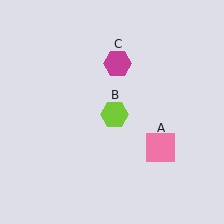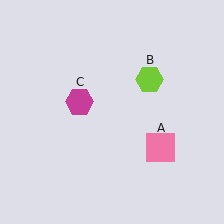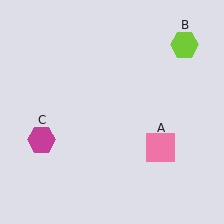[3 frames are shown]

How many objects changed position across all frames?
2 objects changed position: lime hexagon (object B), magenta hexagon (object C).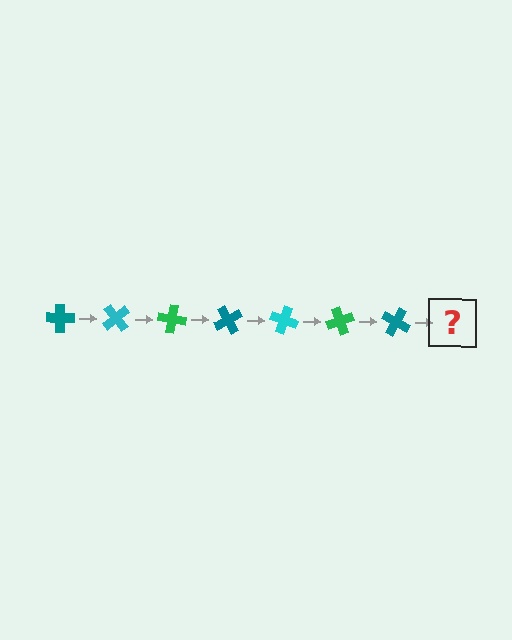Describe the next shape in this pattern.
It should be a cyan cross, rotated 350 degrees from the start.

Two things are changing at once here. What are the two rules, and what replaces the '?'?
The two rules are that it rotates 50 degrees each step and the color cycles through teal, cyan, and green. The '?' should be a cyan cross, rotated 350 degrees from the start.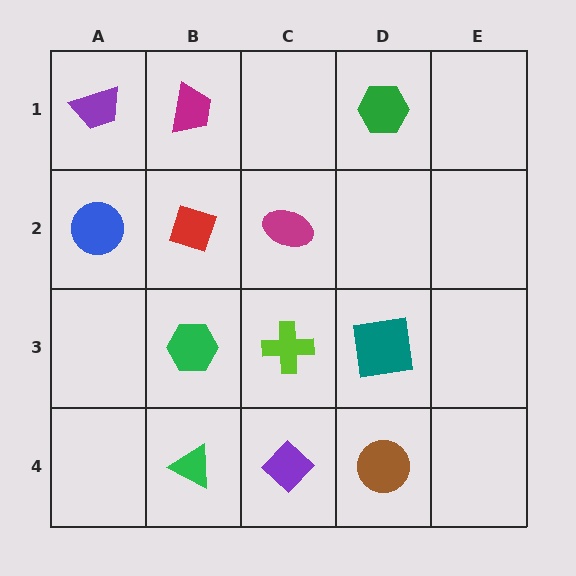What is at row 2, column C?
A magenta ellipse.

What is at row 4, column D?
A brown circle.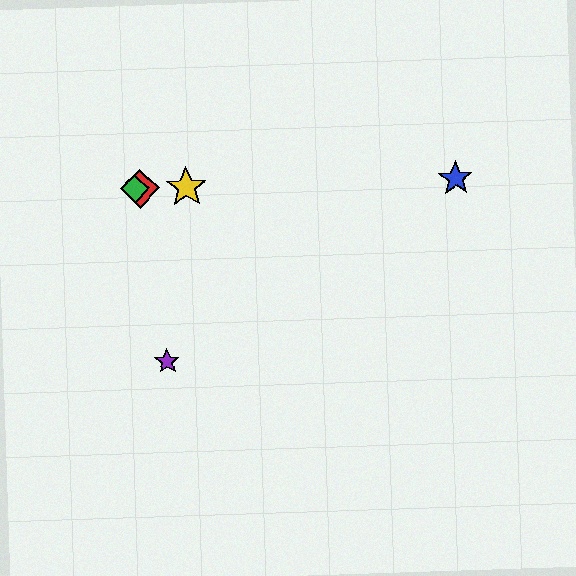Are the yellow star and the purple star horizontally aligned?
No, the yellow star is at y≈187 and the purple star is at y≈361.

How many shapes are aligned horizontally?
4 shapes (the red diamond, the blue star, the green diamond, the yellow star) are aligned horizontally.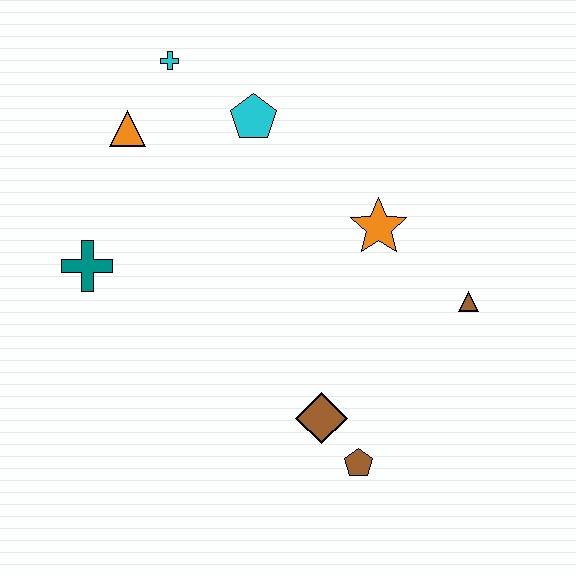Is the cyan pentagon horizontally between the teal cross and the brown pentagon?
Yes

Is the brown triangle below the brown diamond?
No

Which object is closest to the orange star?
The brown triangle is closest to the orange star.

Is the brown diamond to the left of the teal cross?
No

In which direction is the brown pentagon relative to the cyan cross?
The brown pentagon is below the cyan cross.